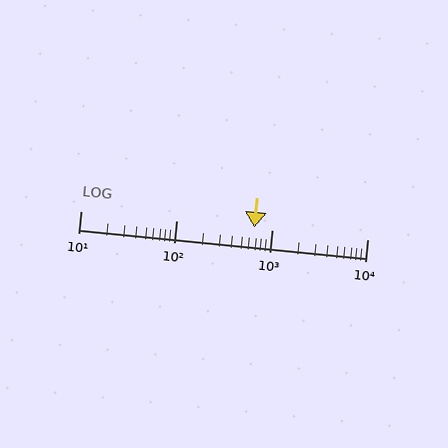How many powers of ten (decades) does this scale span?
The scale spans 3 decades, from 10 to 10000.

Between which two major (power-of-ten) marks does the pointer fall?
The pointer is between 100 and 1000.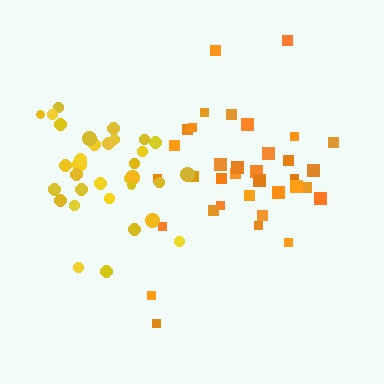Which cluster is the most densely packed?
Yellow.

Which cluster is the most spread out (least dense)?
Orange.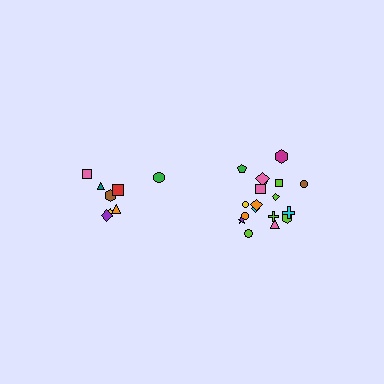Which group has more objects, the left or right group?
The right group.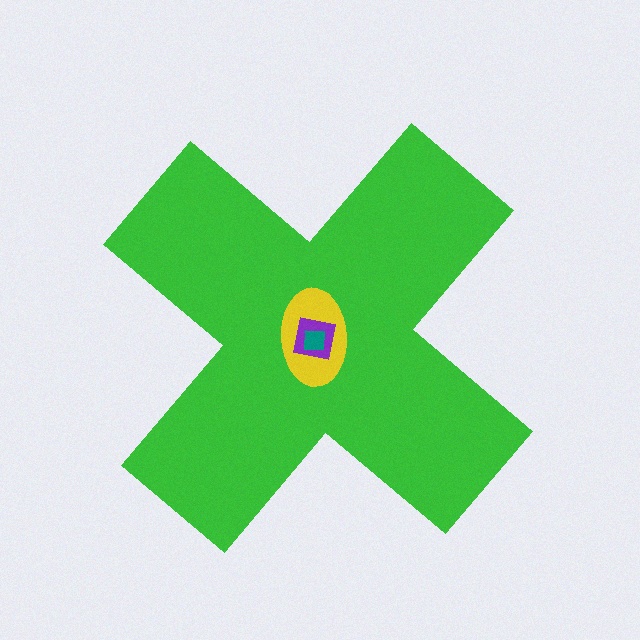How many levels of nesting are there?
4.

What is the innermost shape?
The teal square.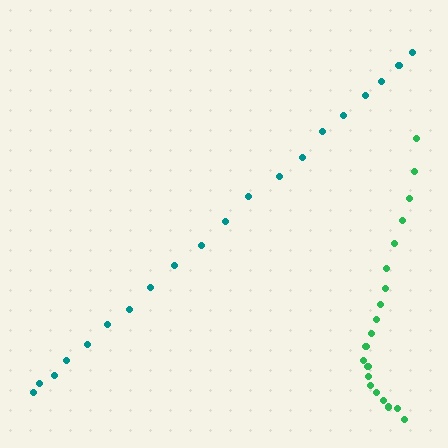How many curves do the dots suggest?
There are 2 distinct paths.